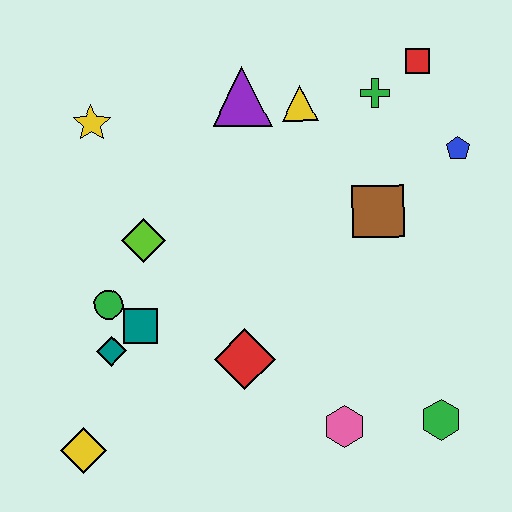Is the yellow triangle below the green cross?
Yes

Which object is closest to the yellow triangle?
The purple triangle is closest to the yellow triangle.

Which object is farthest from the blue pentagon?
The yellow diamond is farthest from the blue pentagon.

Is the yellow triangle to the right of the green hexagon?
No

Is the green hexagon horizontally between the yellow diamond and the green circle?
No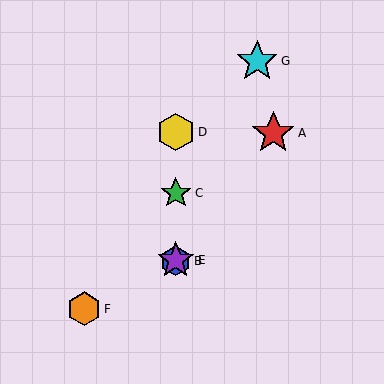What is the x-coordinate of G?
Object G is at x≈257.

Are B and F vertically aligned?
No, B is at x≈176 and F is at x≈84.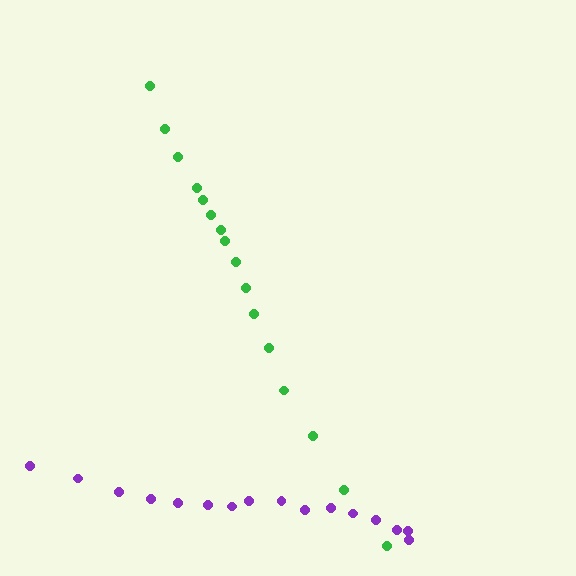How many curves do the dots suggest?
There are 2 distinct paths.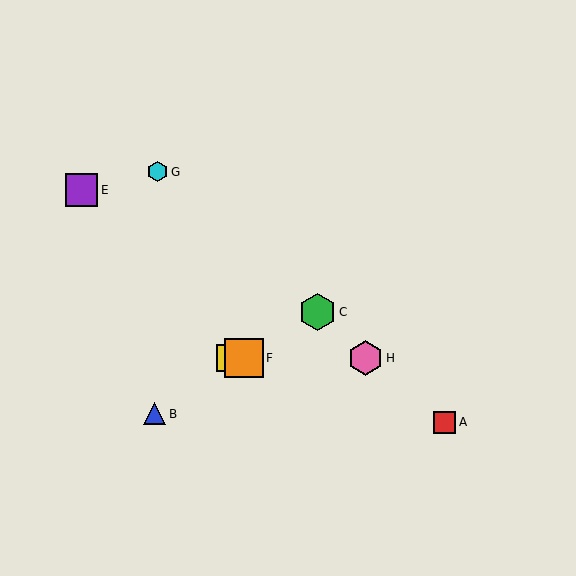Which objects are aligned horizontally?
Objects D, F, H are aligned horizontally.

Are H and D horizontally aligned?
Yes, both are at y≈358.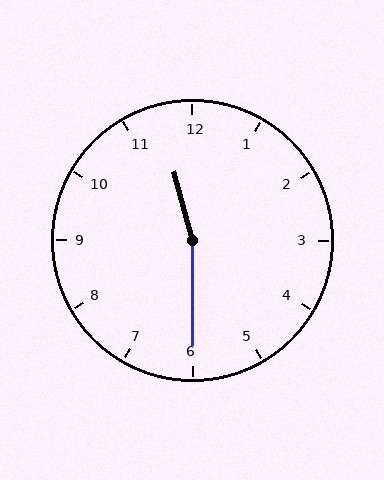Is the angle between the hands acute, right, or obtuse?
It is obtuse.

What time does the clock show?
11:30.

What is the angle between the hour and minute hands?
Approximately 165 degrees.